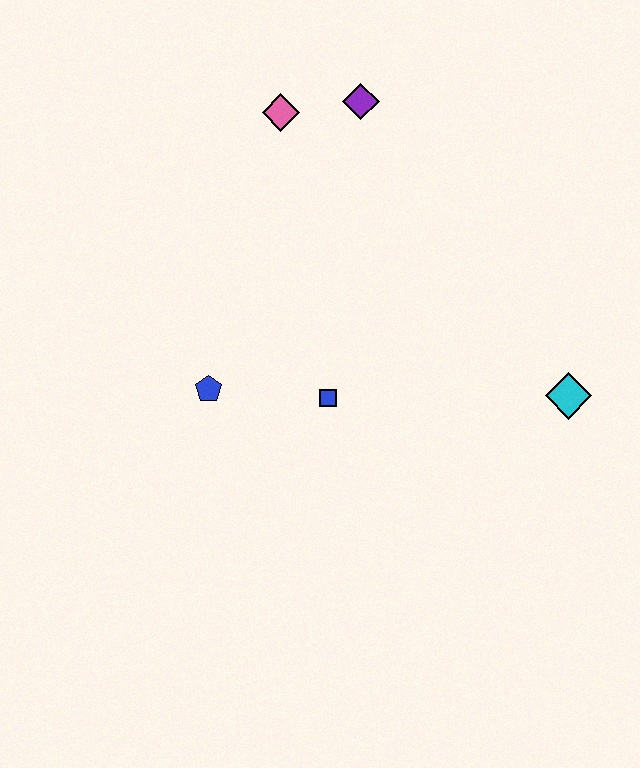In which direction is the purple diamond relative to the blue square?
The purple diamond is above the blue square.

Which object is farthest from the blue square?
The purple diamond is farthest from the blue square.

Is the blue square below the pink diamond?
Yes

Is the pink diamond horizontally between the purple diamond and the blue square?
No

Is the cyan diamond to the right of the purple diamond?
Yes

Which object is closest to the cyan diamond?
The blue square is closest to the cyan diamond.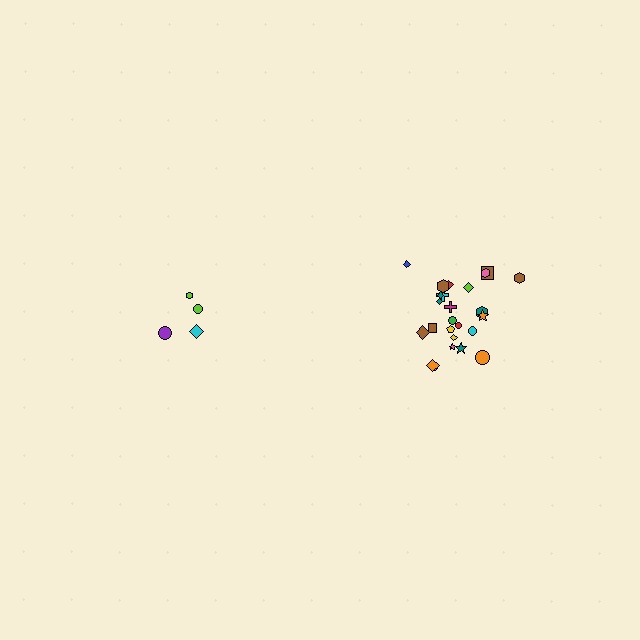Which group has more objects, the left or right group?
The right group.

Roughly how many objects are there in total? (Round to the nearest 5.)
Roughly 30 objects in total.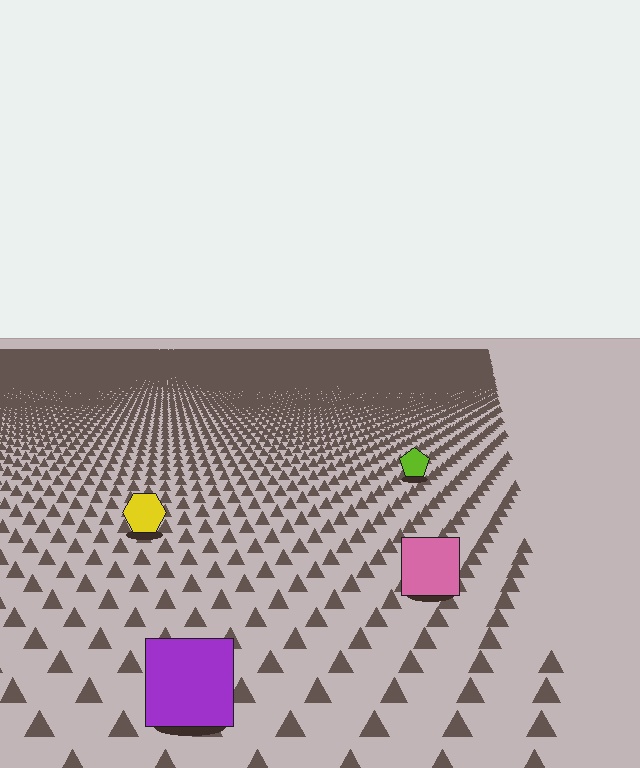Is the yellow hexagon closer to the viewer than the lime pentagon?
Yes. The yellow hexagon is closer — you can tell from the texture gradient: the ground texture is coarser near it.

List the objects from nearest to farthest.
From nearest to farthest: the purple square, the pink square, the yellow hexagon, the lime pentagon.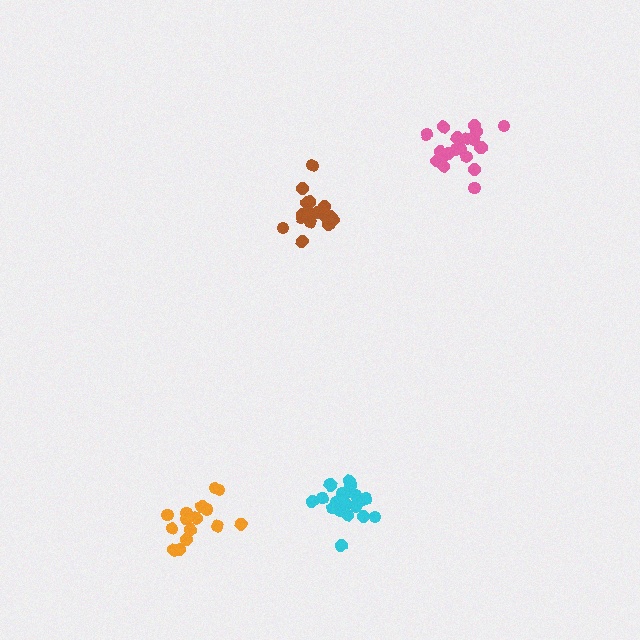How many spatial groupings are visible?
There are 4 spatial groupings.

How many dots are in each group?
Group 1: 21 dots, Group 2: 15 dots, Group 3: 20 dots, Group 4: 16 dots (72 total).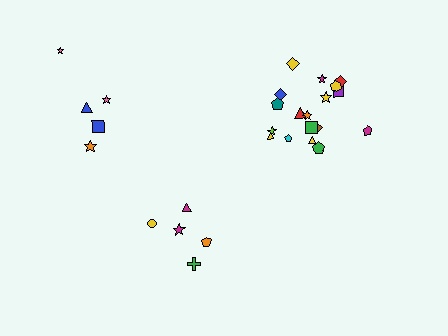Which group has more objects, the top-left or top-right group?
The top-right group.